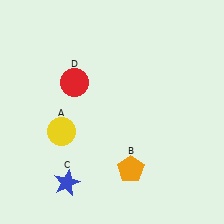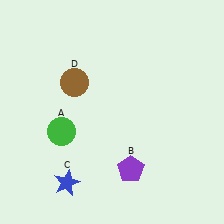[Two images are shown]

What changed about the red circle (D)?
In Image 1, D is red. In Image 2, it changed to brown.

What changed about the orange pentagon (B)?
In Image 1, B is orange. In Image 2, it changed to purple.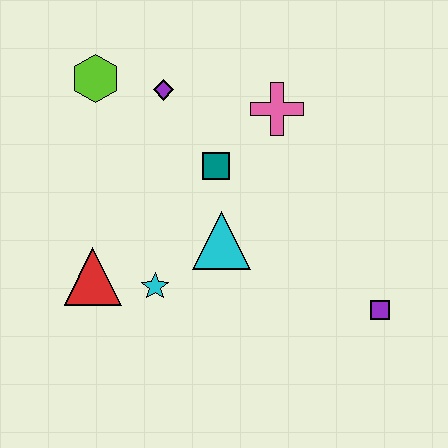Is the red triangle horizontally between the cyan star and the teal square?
No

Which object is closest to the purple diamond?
The lime hexagon is closest to the purple diamond.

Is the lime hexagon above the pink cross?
Yes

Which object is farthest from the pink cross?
The red triangle is farthest from the pink cross.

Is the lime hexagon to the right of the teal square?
No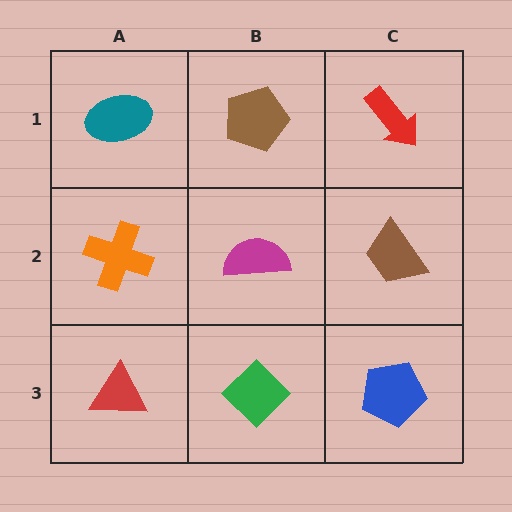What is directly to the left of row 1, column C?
A brown pentagon.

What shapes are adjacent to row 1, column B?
A magenta semicircle (row 2, column B), a teal ellipse (row 1, column A), a red arrow (row 1, column C).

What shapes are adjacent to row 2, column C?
A red arrow (row 1, column C), a blue pentagon (row 3, column C), a magenta semicircle (row 2, column B).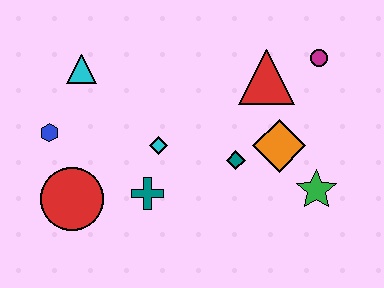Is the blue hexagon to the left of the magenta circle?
Yes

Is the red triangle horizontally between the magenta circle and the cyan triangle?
Yes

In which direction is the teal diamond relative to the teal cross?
The teal diamond is to the right of the teal cross.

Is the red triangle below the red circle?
No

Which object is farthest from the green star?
The blue hexagon is farthest from the green star.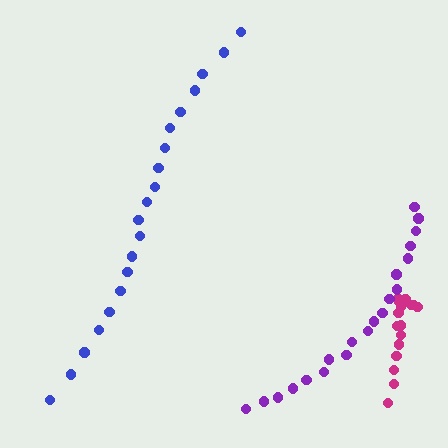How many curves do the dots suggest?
There are 3 distinct paths.